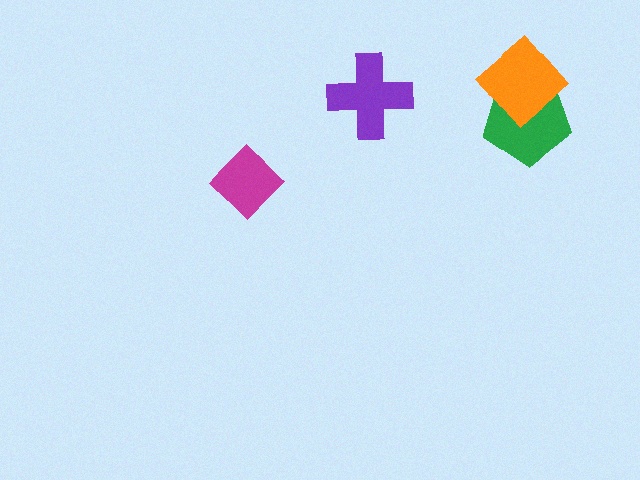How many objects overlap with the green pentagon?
1 object overlaps with the green pentagon.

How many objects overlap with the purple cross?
0 objects overlap with the purple cross.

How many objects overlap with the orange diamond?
1 object overlaps with the orange diamond.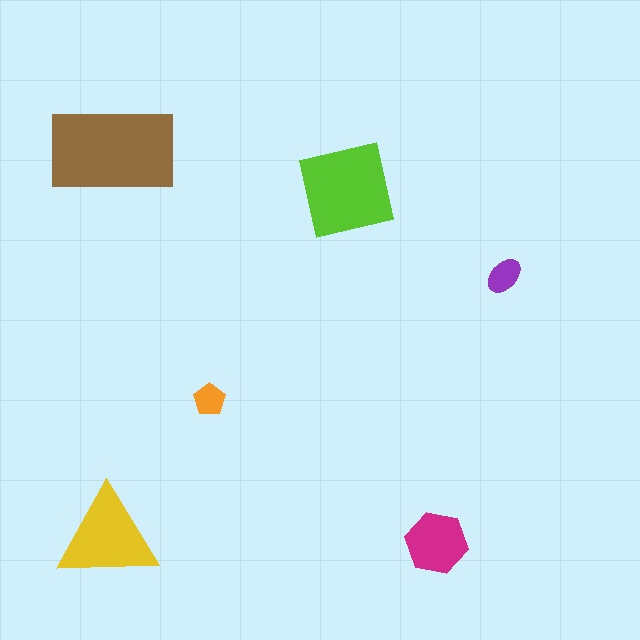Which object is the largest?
The brown rectangle.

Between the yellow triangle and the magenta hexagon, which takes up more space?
The yellow triangle.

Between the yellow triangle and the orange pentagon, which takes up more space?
The yellow triangle.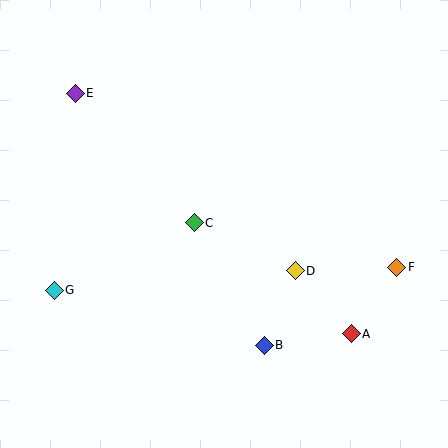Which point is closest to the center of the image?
Point C at (194, 223) is closest to the center.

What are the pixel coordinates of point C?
Point C is at (194, 223).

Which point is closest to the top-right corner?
Point F is closest to the top-right corner.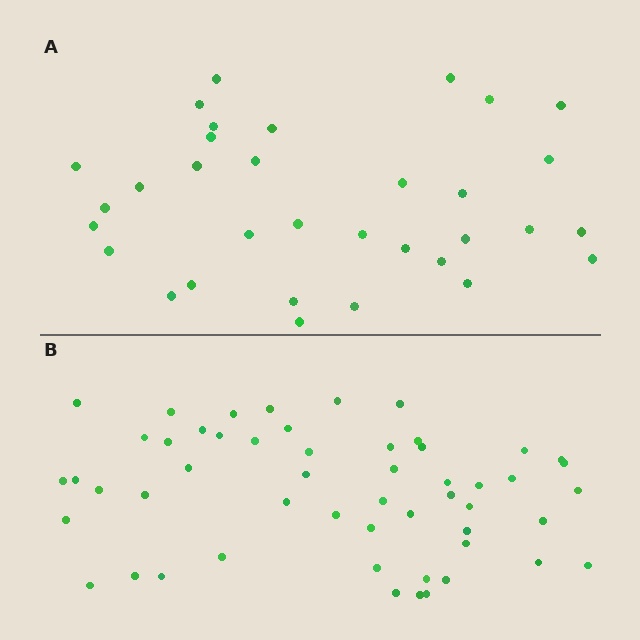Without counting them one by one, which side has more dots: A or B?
Region B (the bottom region) has more dots.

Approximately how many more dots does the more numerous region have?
Region B has approximately 20 more dots than region A.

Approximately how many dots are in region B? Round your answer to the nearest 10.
About 50 dots. (The exact count is 53, which rounds to 50.)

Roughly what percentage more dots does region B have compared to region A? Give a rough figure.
About 60% more.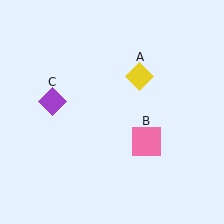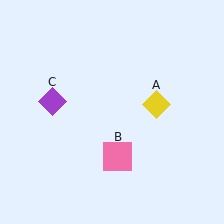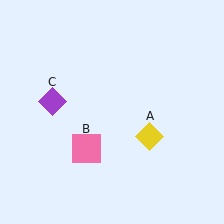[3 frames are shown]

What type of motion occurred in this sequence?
The yellow diamond (object A), pink square (object B) rotated clockwise around the center of the scene.